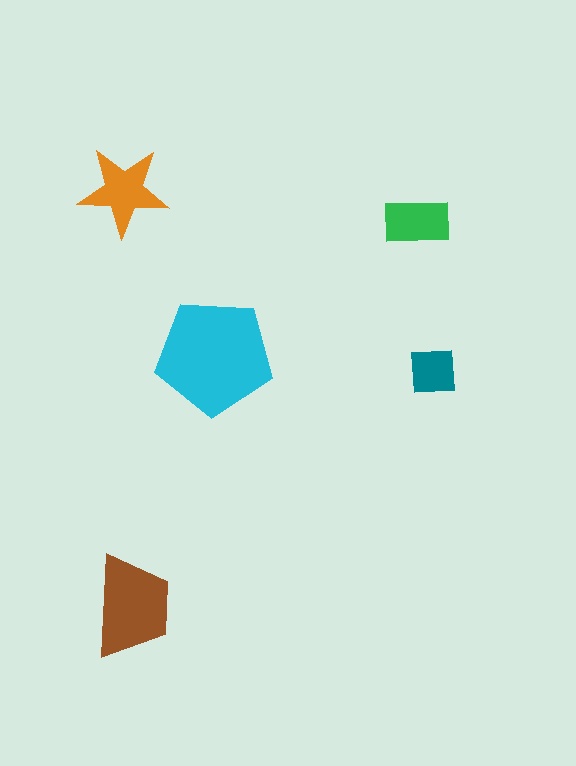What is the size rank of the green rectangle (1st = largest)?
4th.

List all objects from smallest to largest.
The teal square, the green rectangle, the orange star, the brown trapezoid, the cyan pentagon.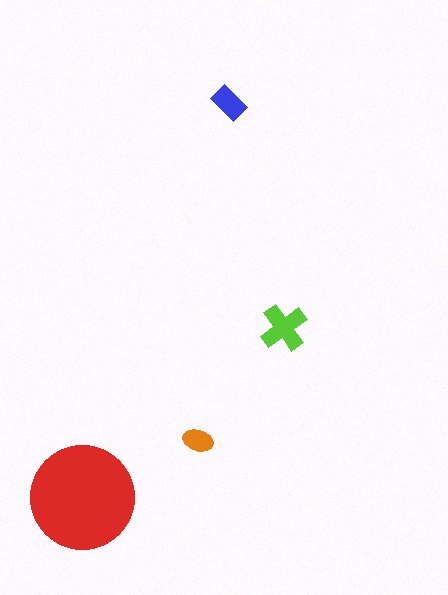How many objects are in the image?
There are 4 objects in the image.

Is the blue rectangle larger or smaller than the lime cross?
Smaller.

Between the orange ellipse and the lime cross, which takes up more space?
The lime cross.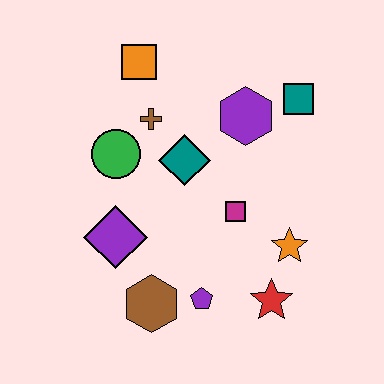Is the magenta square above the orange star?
Yes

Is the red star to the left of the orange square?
No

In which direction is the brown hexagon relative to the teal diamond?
The brown hexagon is below the teal diamond.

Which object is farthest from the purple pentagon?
The orange square is farthest from the purple pentagon.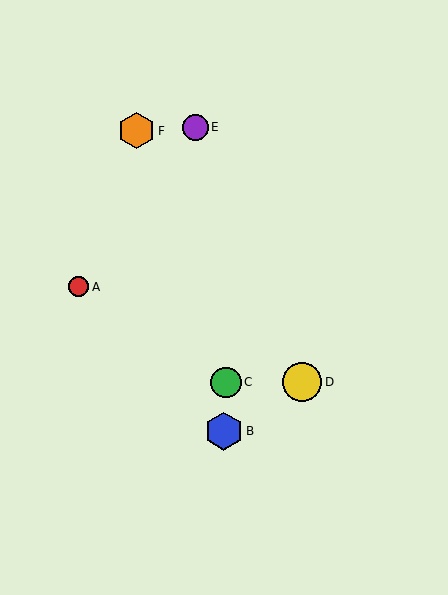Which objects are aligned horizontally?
Objects C, D are aligned horizontally.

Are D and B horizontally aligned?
No, D is at y≈382 and B is at y≈431.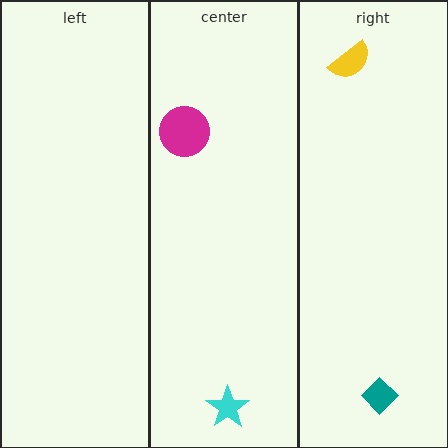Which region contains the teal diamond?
The right region.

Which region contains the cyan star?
The center region.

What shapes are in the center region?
The cyan star, the magenta circle.